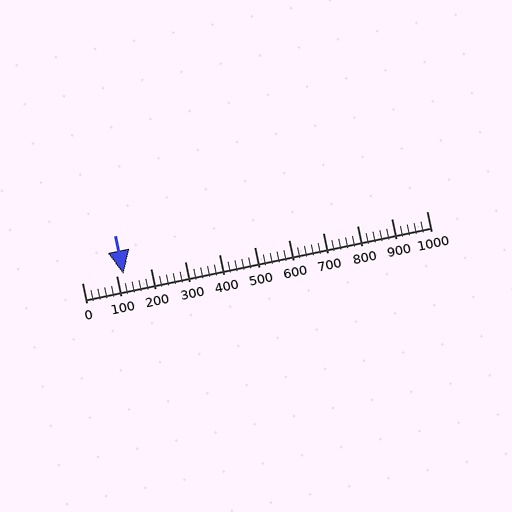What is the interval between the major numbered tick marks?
The major tick marks are spaced 100 units apart.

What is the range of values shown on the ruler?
The ruler shows values from 0 to 1000.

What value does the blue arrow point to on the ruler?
The blue arrow points to approximately 120.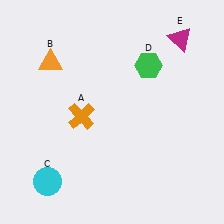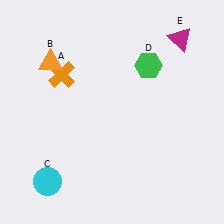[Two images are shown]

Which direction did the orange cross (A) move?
The orange cross (A) moved up.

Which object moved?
The orange cross (A) moved up.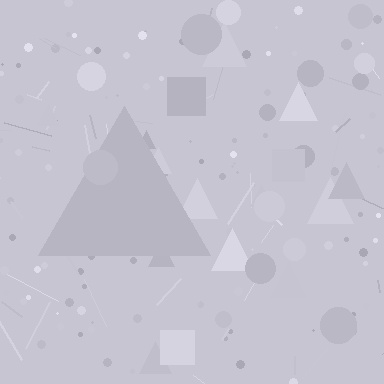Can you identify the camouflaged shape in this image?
The camouflaged shape is a triangle.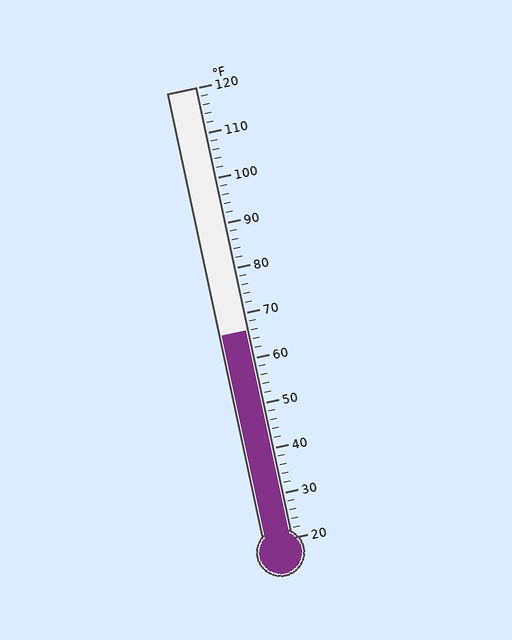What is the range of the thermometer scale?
The thermometer scale ranges from 20°F to 120°F.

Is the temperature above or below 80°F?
The temperature is below 80°F.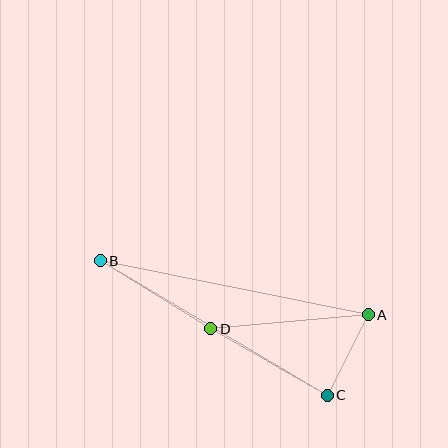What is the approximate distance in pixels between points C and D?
The distance between C and D is approximately 135 pixels.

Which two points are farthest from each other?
Points A and B are farthest from each other.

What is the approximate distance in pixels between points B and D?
The distance between B and D is approximately 130 pixels.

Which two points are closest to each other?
Points A and C are closest to each other.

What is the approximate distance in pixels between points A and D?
The distance between A and D is approximately 158 pixels.